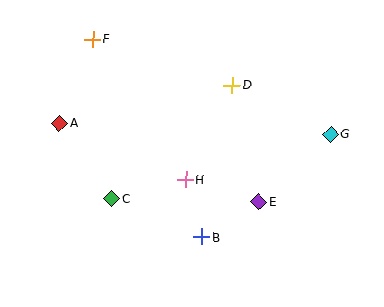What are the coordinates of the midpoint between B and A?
The midpoint between B and A is at (130, 180).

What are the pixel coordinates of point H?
Point H is at (186, 180).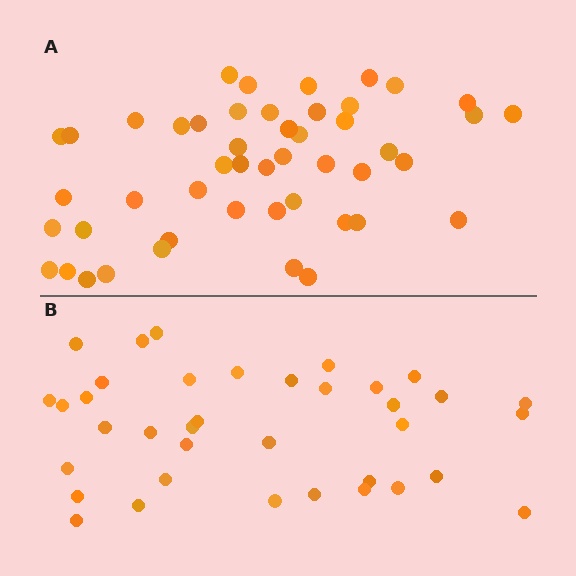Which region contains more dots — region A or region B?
Region A (the top region) has more dots.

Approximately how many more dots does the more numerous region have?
Region A has roughly 12 or so more dots than region B.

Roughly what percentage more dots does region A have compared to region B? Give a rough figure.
About 30% more.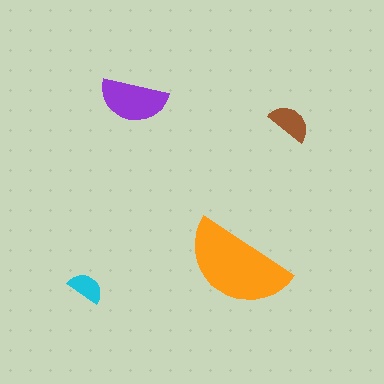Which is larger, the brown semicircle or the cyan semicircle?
The brown one.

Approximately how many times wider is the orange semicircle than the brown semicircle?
About 2.5 times wider.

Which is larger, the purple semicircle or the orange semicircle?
The orange one.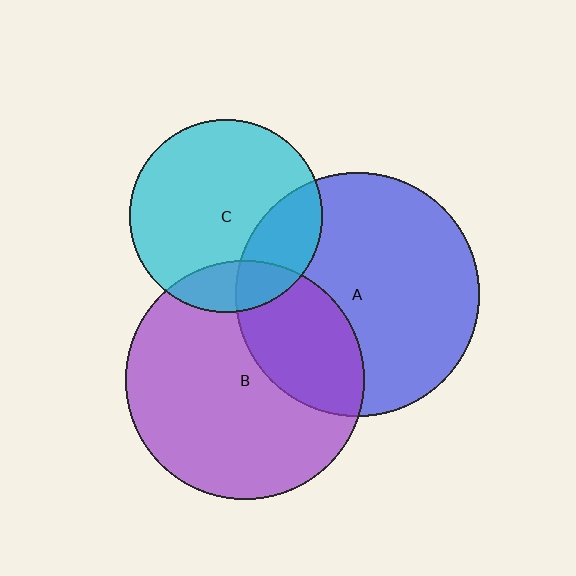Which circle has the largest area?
Circle A (blue).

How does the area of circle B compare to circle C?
Approximately 1.5 times.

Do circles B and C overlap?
Yes.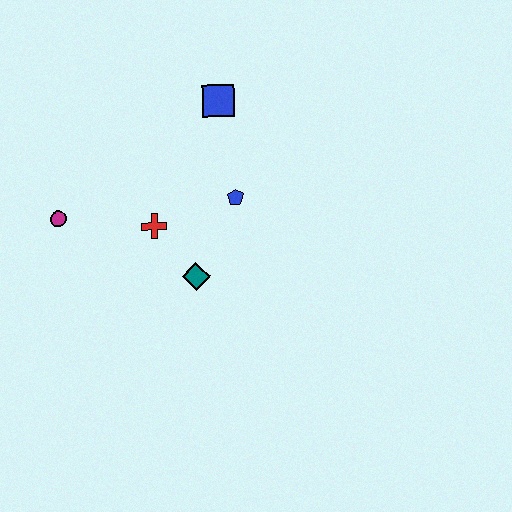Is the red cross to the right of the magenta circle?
Yes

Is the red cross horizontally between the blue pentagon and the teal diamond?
No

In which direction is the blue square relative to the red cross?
The blue square is above the red cross.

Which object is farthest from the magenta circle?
The blue square is farthest from the magenta circle.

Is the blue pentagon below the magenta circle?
No